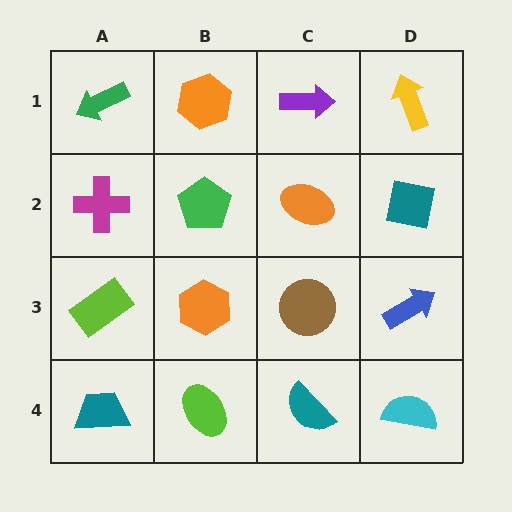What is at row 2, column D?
A teal square.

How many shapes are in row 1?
4 shapes.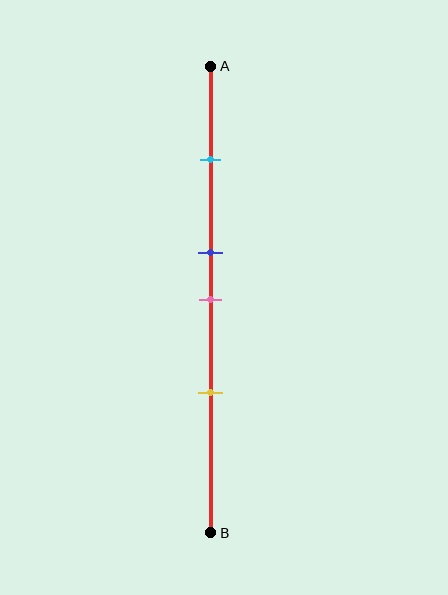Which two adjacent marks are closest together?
The blue and pink marks are the closest adjacent pair.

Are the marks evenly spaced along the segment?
No, the marks are not evenly spaced.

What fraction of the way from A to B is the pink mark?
The pink mark is approximately 50% (0.5) of the way from A to B.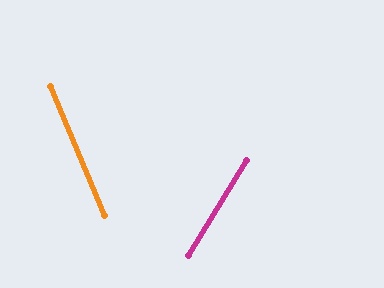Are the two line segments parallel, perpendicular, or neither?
Neither parallel nor perpendicular — they differ by about 54°.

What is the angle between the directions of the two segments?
Approximately 54 degrees.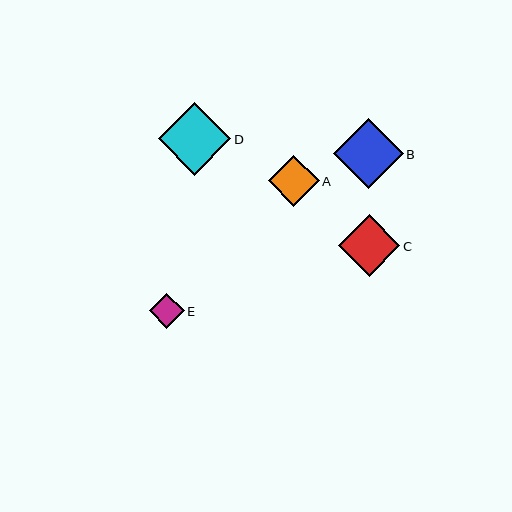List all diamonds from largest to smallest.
From largest to smallest: D, B, C, A, E.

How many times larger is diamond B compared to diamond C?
Diamond B is approximately 1.1 times the size of diamond C.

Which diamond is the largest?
Diamond D is the largest with a size of approximately 72 pixels.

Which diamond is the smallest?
Diamond E is the smallest with a size of approximately 35 pixels.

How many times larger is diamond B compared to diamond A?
Diamond B is approximately 1.4 times the size of diamond A.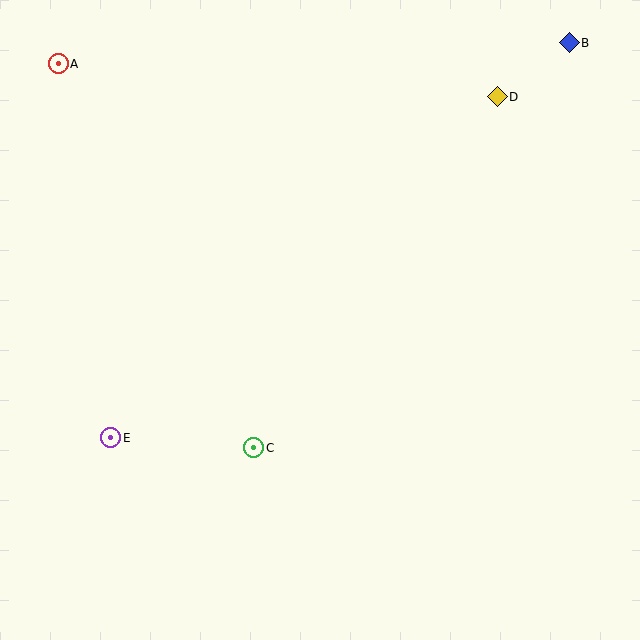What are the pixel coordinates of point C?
Point C is at (254, 448).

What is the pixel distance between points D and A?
The distance between D and A is 440 pixels.